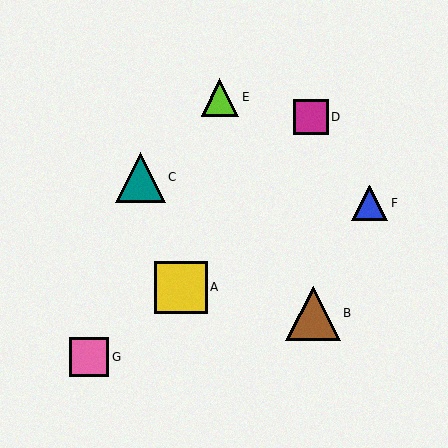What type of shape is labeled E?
Shape E is a lime triangle.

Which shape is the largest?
The brown triangle (labeled B) is the largest.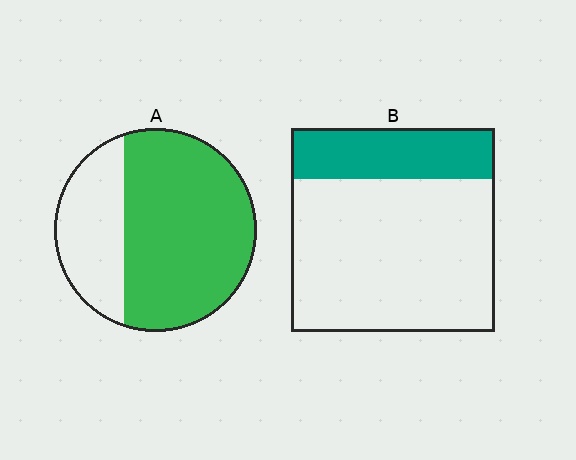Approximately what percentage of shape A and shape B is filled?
A is approximately 70% and B is approximately 25%.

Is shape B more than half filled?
No.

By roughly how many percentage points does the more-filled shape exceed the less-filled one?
By roughly 45 percentage points (A over B).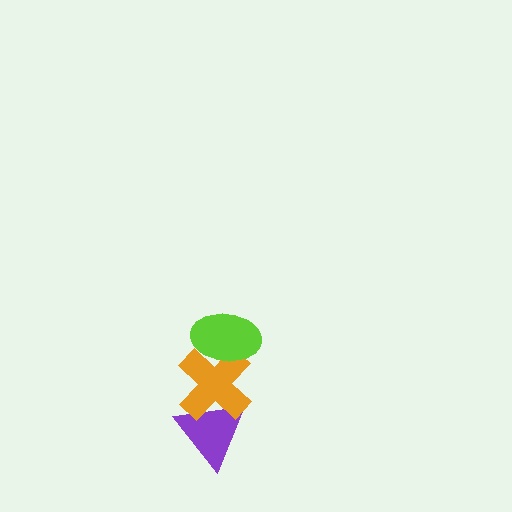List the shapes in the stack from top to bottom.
From top to bottom: the lime ellipse, the orange cross, the purple triangle.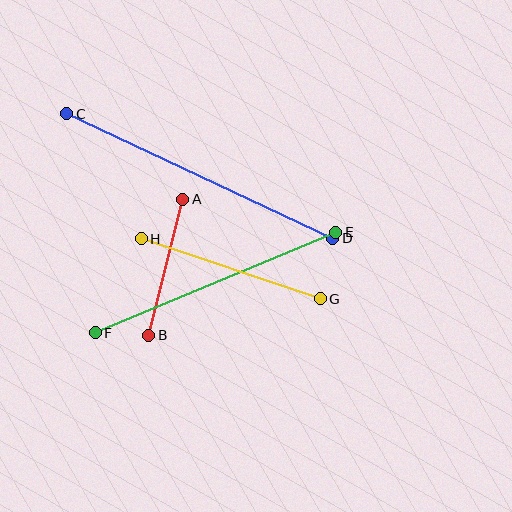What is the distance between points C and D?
The distance is approximately 294 pixels.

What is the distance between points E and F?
The distance is approximately 260 pixels.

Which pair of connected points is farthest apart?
Points C and D are farthest apart.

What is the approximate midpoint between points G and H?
The midpoint is at approximately (231, 269) pixels.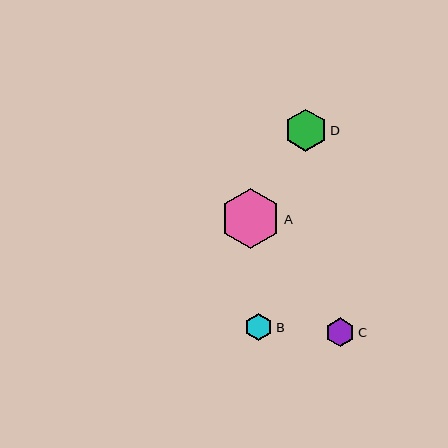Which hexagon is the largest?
Hexagon A is the largest with a size of approximately 60 pixels.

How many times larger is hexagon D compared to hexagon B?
Hexagon D is approximately 1.5 times the size of hexagon B.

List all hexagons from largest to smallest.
From largest to smallest: A, D, C, B.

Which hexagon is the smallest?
Hexagon B is the smallest with a size of approximately 28 pixels.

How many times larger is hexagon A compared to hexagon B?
Hexagon A is approximately 2.2 times the size of hexagon B.